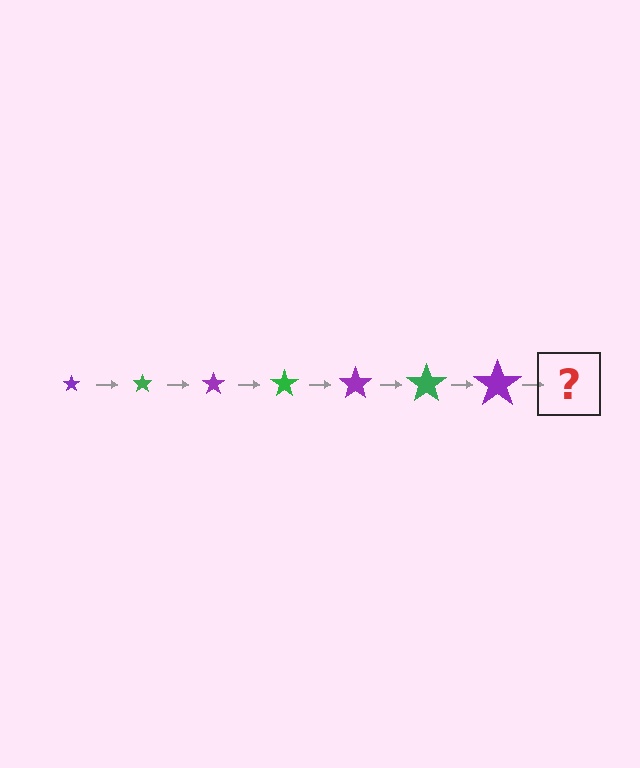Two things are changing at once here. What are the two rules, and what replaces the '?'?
The two rules are that the star grows larger each step and the color cycles through purple and green. The '?' should be a green star, larger than the previous one.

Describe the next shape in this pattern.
It should be a green star, larger than the previous one.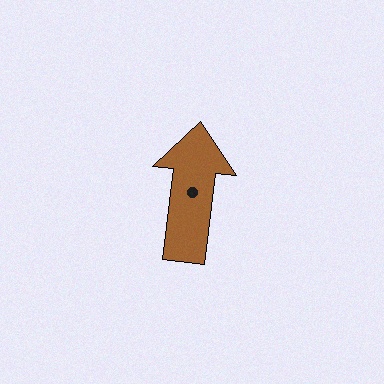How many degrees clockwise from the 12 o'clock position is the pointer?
Approximately 7 degrees.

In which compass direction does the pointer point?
North.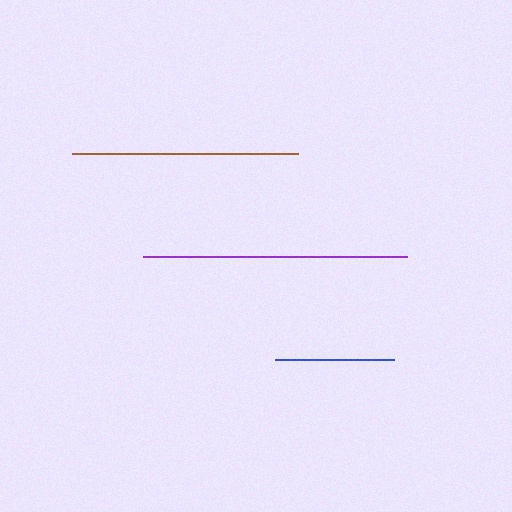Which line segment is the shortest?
The blue line is the shortest at approximately 119 pixels.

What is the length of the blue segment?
The blue segment is approximately 119 pixels long.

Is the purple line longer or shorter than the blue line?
The purple line is longer than the blue line.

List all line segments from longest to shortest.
From longest to shortest: purple, brown, blue.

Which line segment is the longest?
The purple line is the longest at approximately 264 pixels.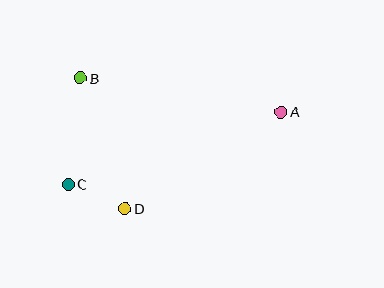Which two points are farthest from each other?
Points A and C are farthest from each other.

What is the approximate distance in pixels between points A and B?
The distance between A and B is approximately 204 pixels.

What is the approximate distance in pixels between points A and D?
The distance between A and D is approximately 184 pixels.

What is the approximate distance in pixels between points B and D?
The distance between B and D is approximately 138 pixels.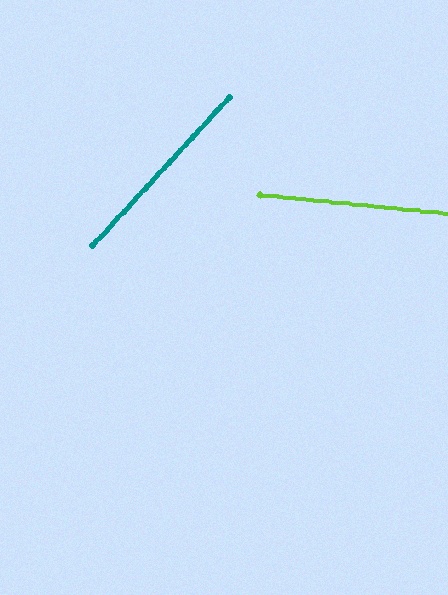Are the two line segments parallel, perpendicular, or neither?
Neither parallel nor perpendicular — they differ by about 53°.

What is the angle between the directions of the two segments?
Approximately 53 degrees.